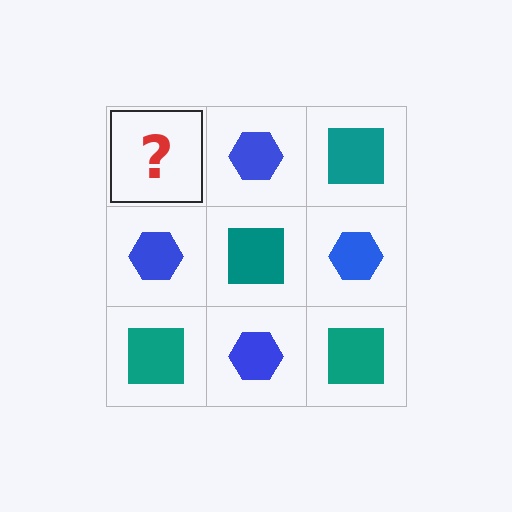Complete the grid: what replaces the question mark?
The question mark should be replaced with a teal square.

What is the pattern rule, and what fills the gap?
The rule is that it alternates teal square and blue hexagon in a checkerboard pattern. The gap should be filled with a teal square.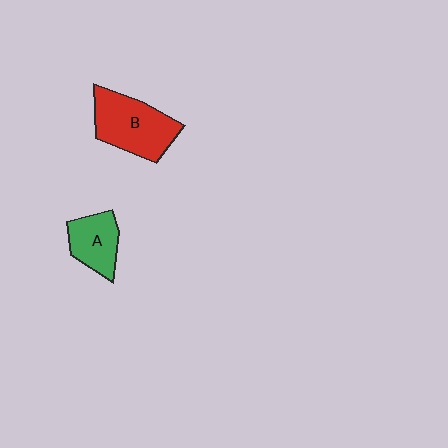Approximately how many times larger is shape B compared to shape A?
Approximately 1.6 times.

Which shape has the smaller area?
Shape A (green).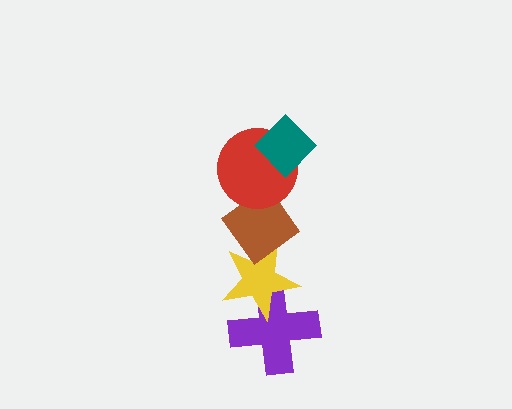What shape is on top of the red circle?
The teal diamond is on top of the red circle.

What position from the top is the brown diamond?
The brown diamond is 3rd from the top.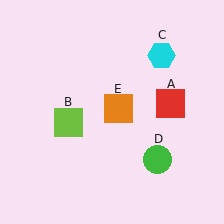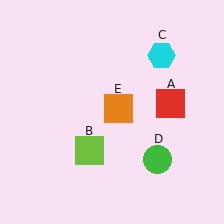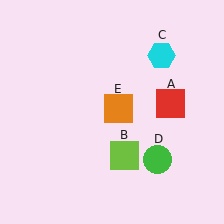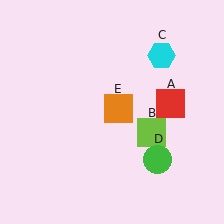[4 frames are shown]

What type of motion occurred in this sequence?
The lime square (object B) rotated counterclockwise around the center of the scene.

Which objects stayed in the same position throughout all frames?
Red square (object A) and cyan hexagon (object C) and green circle (object D) and orange square (object E) remained stationary.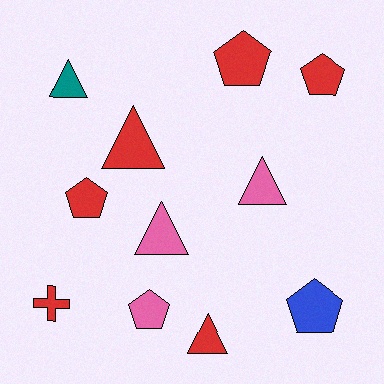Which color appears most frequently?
Red, with 6 objects.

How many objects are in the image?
There are 11 objects.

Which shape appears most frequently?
Triangle, with 5 objects.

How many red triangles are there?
There are 2 red triangles.